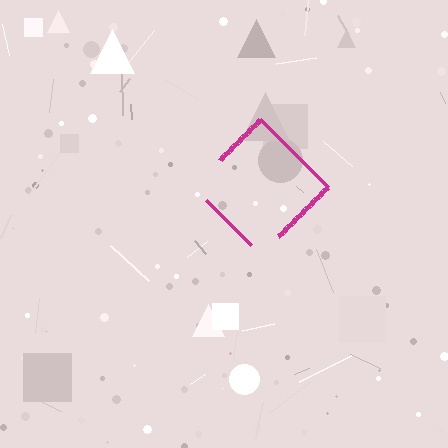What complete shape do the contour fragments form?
The contour fragments form a diamond.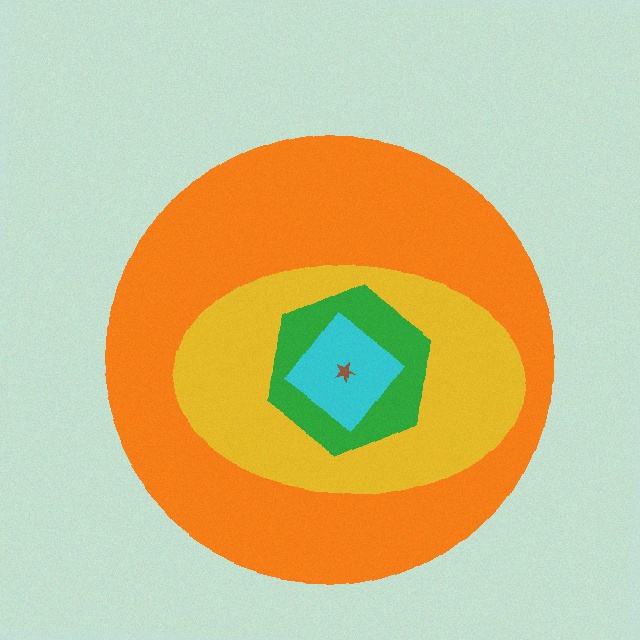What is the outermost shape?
The orange circle.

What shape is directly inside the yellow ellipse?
The green hexagon.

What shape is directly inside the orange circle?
The yellow ellipse.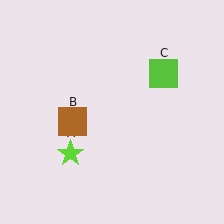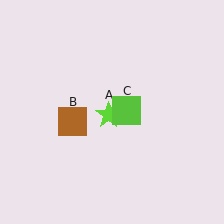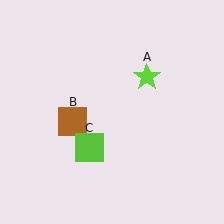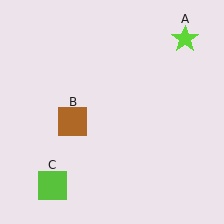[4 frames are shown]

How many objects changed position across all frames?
2 objects changed position: lime star (object A), lime square (object C).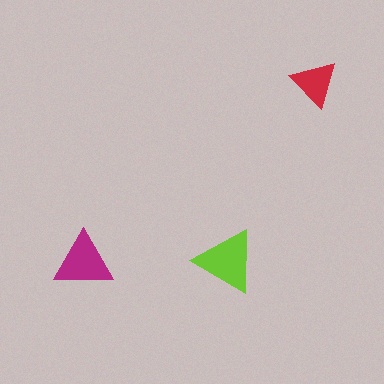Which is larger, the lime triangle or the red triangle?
The lime one.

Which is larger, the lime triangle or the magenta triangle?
The lime one.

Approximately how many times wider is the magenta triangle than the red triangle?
About 1.5 times wider.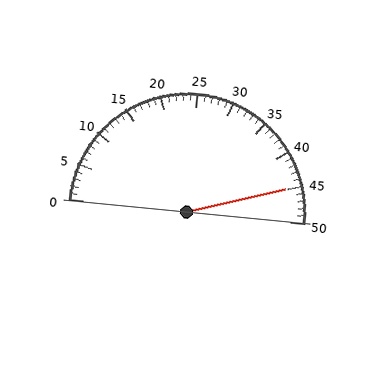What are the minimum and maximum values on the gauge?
The gauge ranges from 0 to 50.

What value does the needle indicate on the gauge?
The needle indicates approximately 45.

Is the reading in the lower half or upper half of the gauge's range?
The reading is in the upper half of the range (0 to 50).